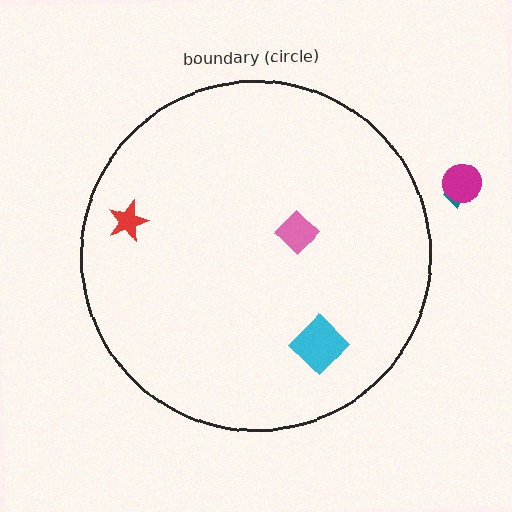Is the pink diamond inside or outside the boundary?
Inside.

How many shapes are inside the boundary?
3 inside, 2 outside.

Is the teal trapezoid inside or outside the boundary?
Outside.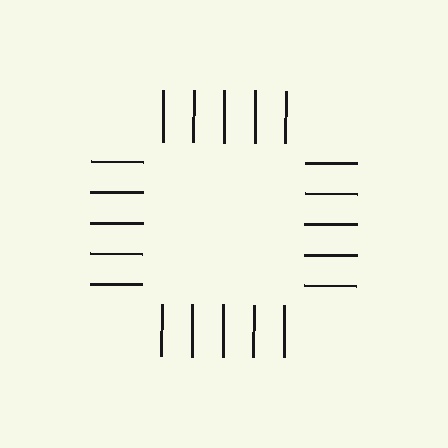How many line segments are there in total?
20 — 5 along each of the 4 edges.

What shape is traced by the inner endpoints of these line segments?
An illusory square — the line segments terminate on its edges but no continuous stroke is drawn.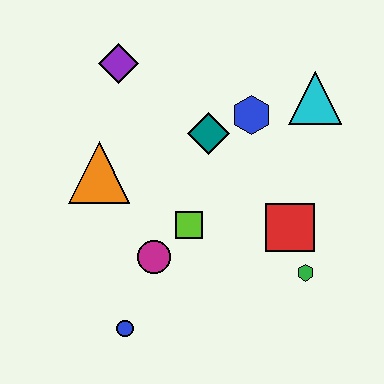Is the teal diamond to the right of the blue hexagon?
No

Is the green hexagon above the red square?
No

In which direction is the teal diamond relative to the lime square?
The teal diamond is above the lime square.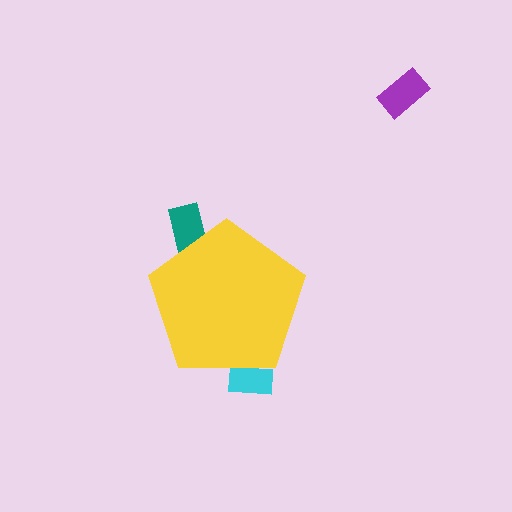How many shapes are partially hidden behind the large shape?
2 shapes are partially hidden.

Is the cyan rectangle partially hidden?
Yes, the cyan rectangle is partially hidden behind the yellow pentagon.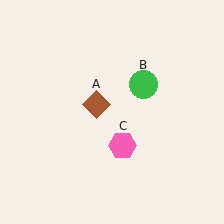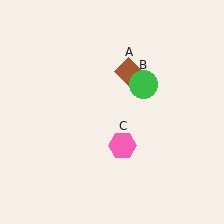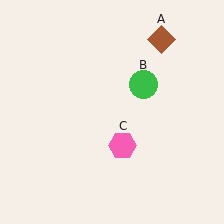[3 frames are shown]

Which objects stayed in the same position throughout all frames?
Green circle (object B) and pink hexagon (object C) remained stationary.